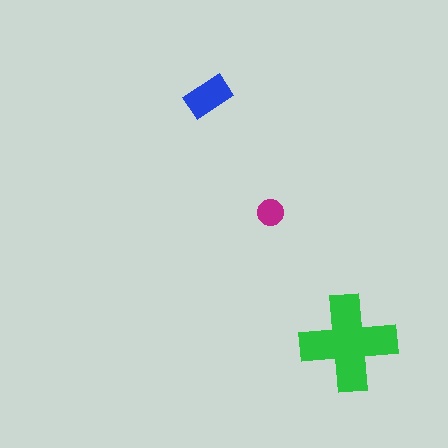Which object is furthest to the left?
The blue rectangle is leftmost.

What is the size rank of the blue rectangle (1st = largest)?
2nd.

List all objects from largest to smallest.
The green cross, the blue rectangle, the magenta circle.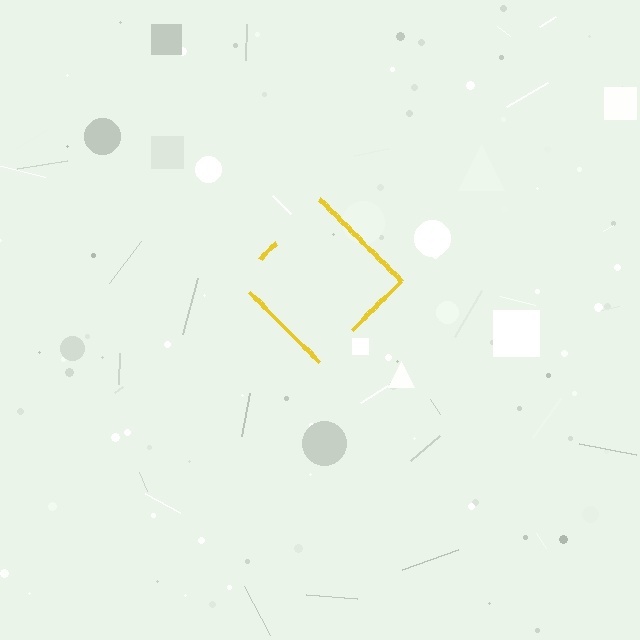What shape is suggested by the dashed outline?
The dashed outline suggests a diamond.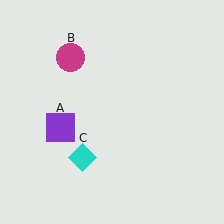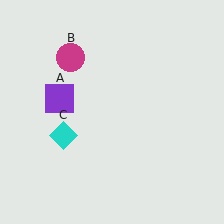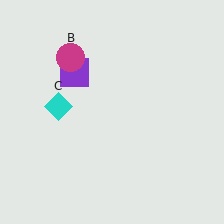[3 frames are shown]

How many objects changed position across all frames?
2 objects changed position: purple square (object A), cyan diamond (object C).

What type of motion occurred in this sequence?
The purple square (object A), cyan diamond (object C) rotated clockwise around the center of the scene.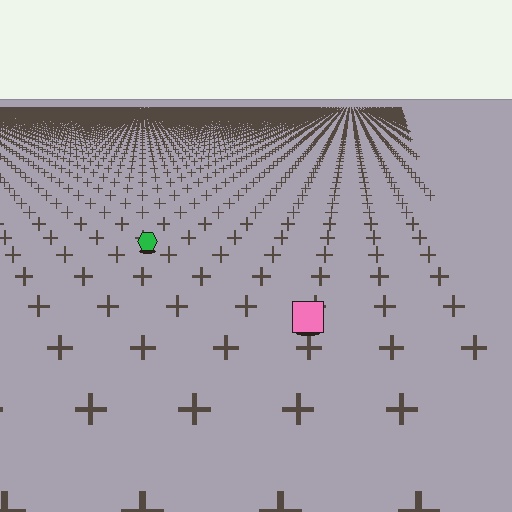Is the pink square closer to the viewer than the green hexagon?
Yes. The pink square is closer — you can tell from the texture gradient: the ground texture is coarser near it.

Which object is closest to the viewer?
The pink square is closest. The texture marks near it are larger and more spread out.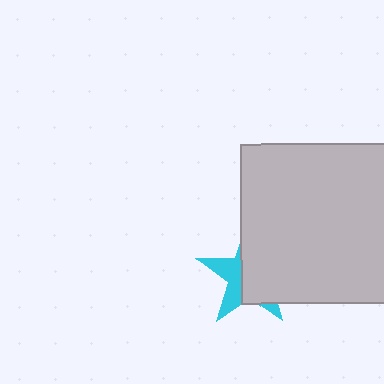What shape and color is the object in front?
The object in front is a light gray square.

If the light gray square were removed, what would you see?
You would see the complete cyan star.